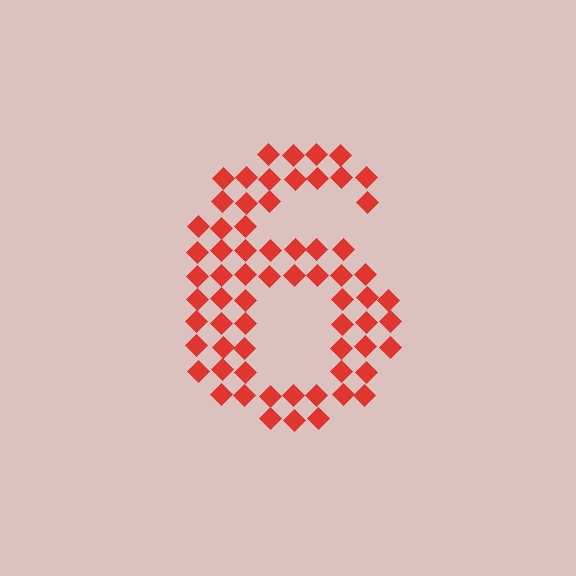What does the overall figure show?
The overall figure shows the digit 6.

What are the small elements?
The small elements are diamonds.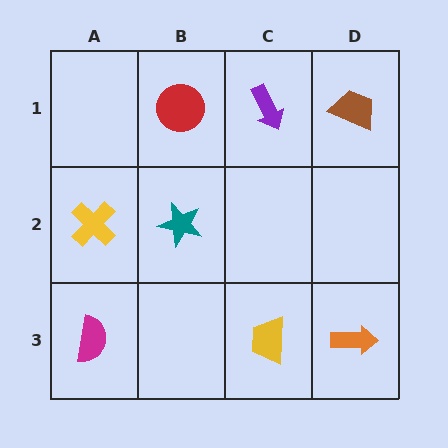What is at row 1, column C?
A purple arrow.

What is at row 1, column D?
A brown trapezoid.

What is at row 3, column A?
A magenta semicircle.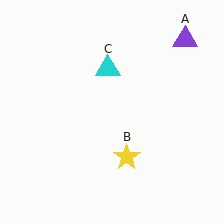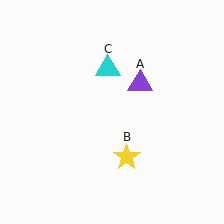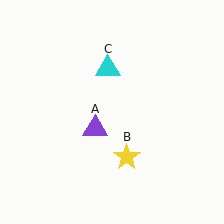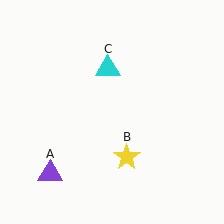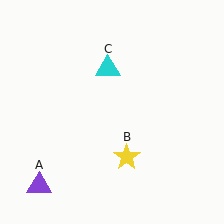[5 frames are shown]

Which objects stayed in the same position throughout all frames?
Yellow star (object B) and cyan triangle (object C) remained stationary.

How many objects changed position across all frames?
1 object changed position: purple triangle (object A).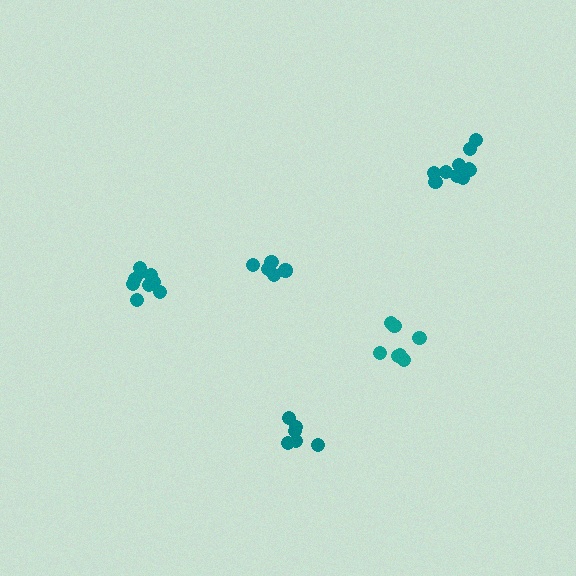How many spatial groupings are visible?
There are 5 spatial groupings.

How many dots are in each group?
Group 1: 7 dots, Group 2: 6 dots, Group 3: 5 dots, Group 4: 10 dots, Group 5: 9 dots (37 total).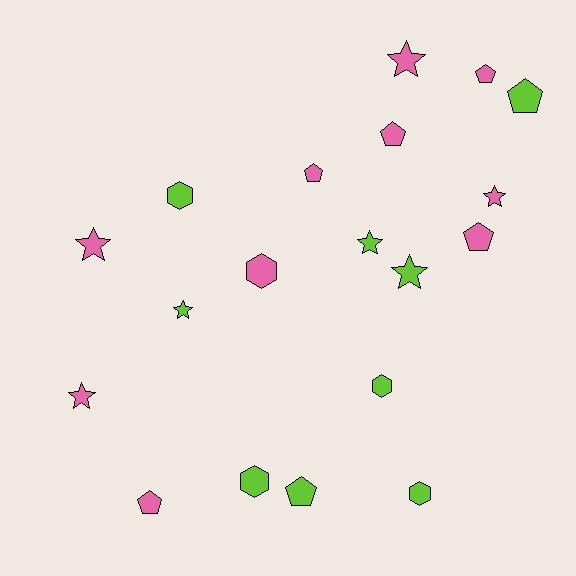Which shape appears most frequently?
Star, with 7 objects.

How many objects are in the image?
There are 19 objects.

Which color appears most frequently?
Pink, with 10 objects.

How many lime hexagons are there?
There are 4 lime hexagons.